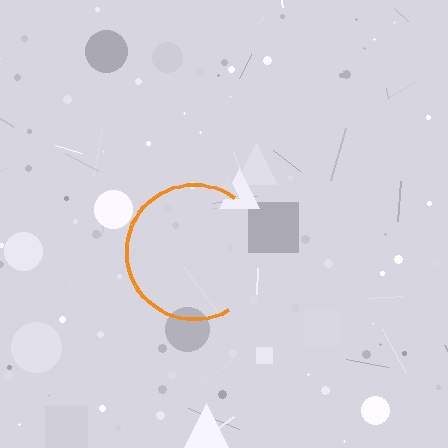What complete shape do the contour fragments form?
The contour fragments form a circle.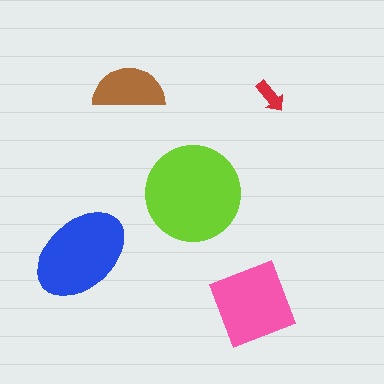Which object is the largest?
The lime circle.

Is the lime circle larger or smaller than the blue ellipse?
Larger.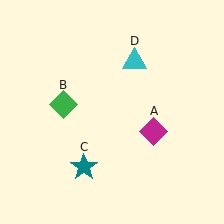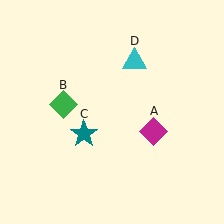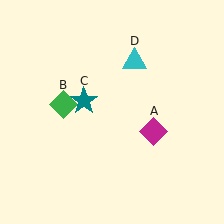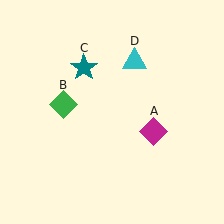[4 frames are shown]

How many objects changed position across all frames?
1 object changed position: teal star (object C).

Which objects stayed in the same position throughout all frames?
Magenta diamond (object A) and green diamond (object B) and cyan triangle (object D) remained stationary.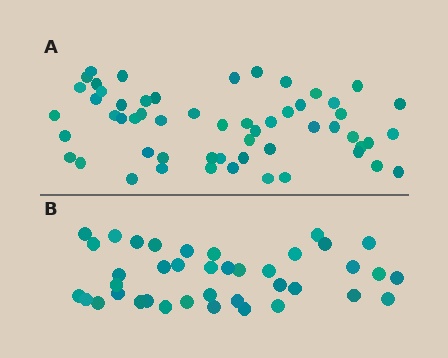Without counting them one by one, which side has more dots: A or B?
Region A (the top region) has more dots.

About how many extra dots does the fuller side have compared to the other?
Region A has approximately 15 more dots than region B.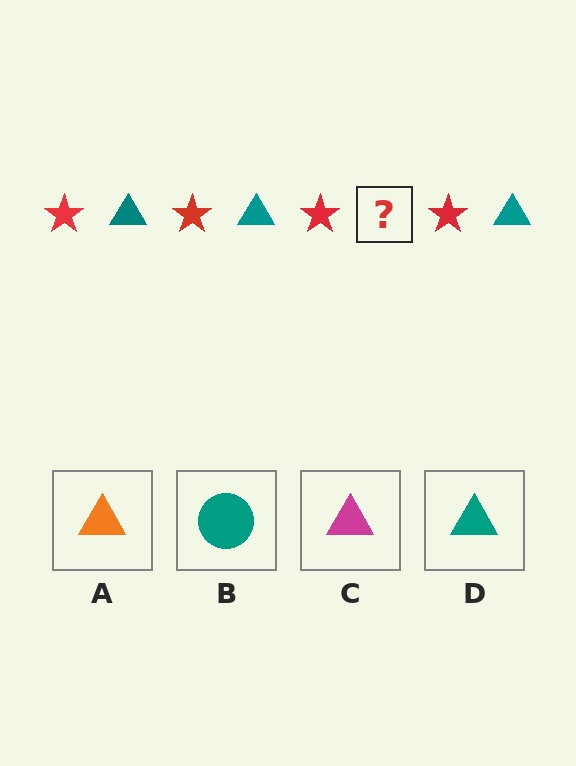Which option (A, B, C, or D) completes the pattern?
D.